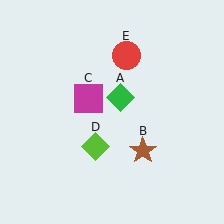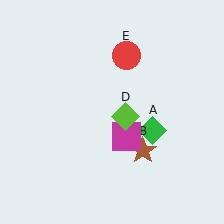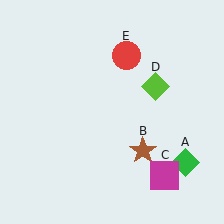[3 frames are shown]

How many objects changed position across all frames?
3 objects changed position: green diamond (object A), magenta square (object C), lime diamond (object D).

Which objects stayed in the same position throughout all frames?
Brown star (object B) and red circle (object E) remained stationary.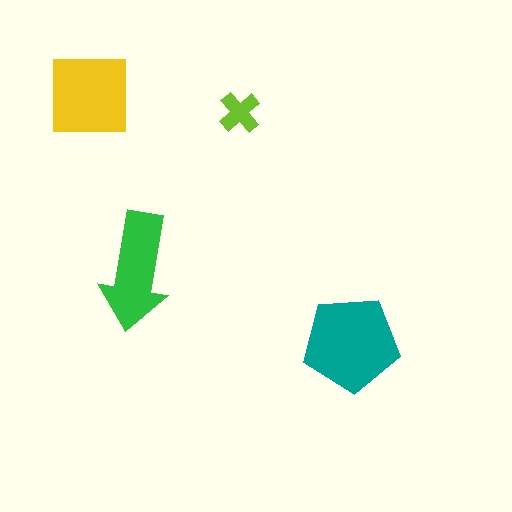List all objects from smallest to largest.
The lime cross, the green arrow, the yellow square, the teal pentagon.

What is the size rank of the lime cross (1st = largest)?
4th.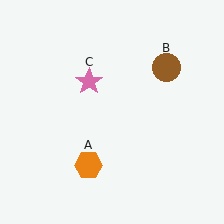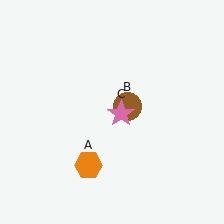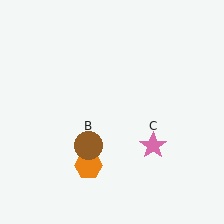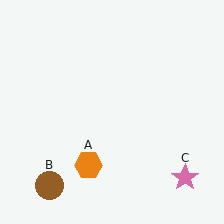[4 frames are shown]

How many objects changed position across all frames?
2 objects changed position: brown circle (object B), pink star (object C).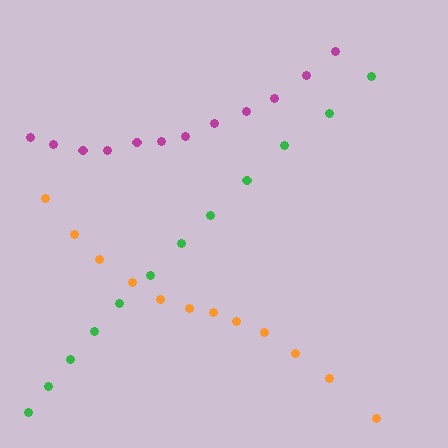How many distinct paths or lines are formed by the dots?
There are 3 distinct paths.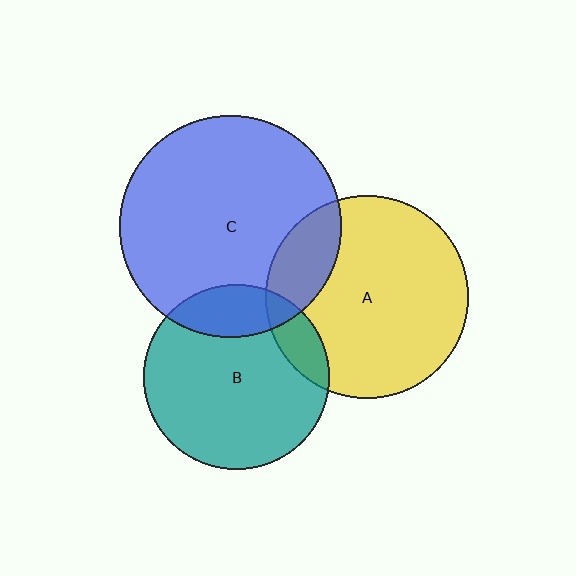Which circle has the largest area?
Circle C (blue).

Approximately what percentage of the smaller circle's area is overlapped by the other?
Approximately 20%.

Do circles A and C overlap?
Yes.